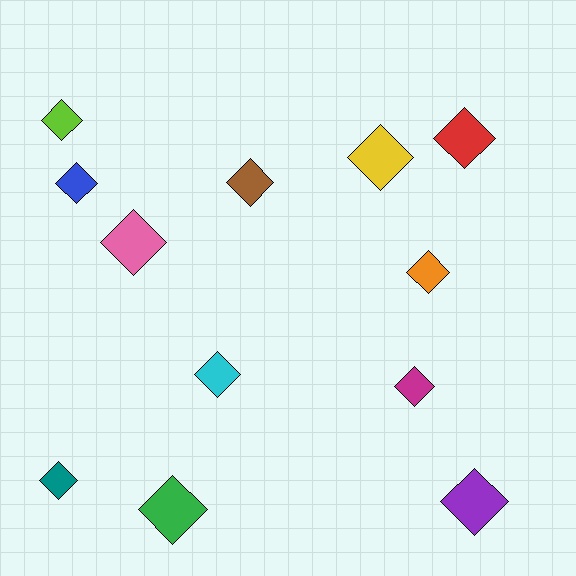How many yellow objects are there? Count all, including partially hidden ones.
There is 1 yellow object.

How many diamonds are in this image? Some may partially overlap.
There are 12 diamonds.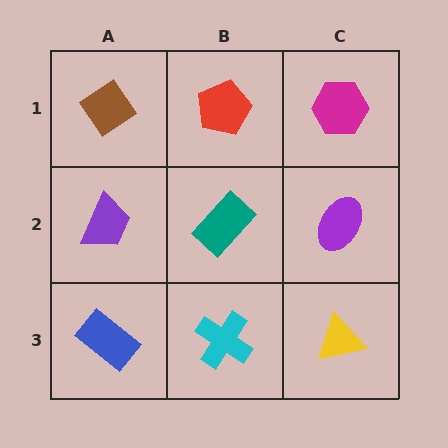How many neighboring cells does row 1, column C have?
2.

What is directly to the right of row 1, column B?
A magenta hexagon.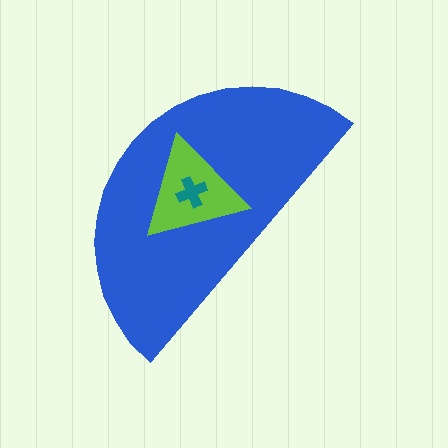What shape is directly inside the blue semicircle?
The lime triangle.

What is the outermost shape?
The blue semicircle.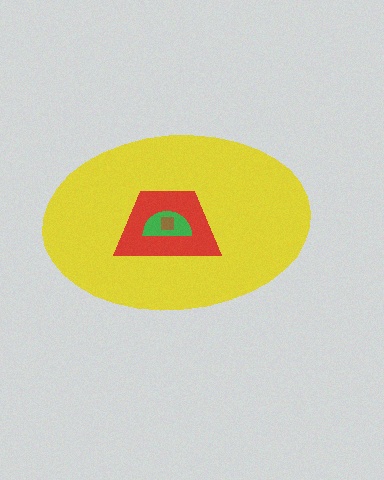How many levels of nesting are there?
4.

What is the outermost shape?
The yellow ellipse.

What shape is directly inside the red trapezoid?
The green semicircle.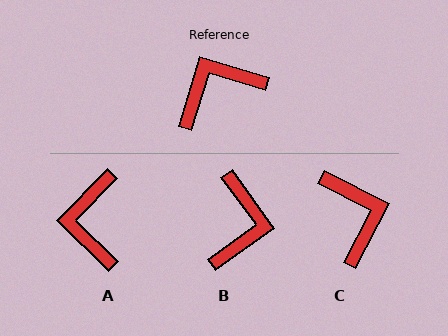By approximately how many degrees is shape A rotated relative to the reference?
Approximately 63 degrees counter-clockwise.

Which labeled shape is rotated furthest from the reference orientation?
B, about 127 degrees away.